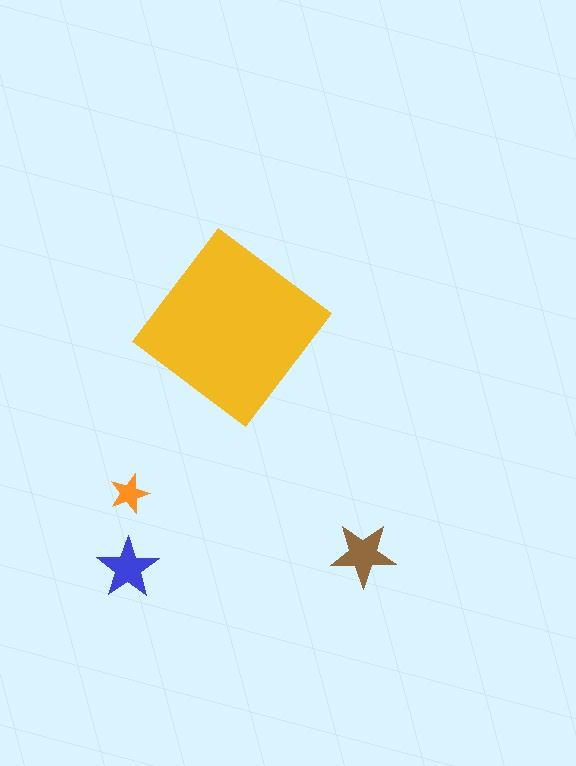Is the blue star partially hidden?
No, the blue star is fully visible.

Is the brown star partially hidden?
No, the brown star is fully visible.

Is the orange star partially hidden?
No, the orange star is fully visible.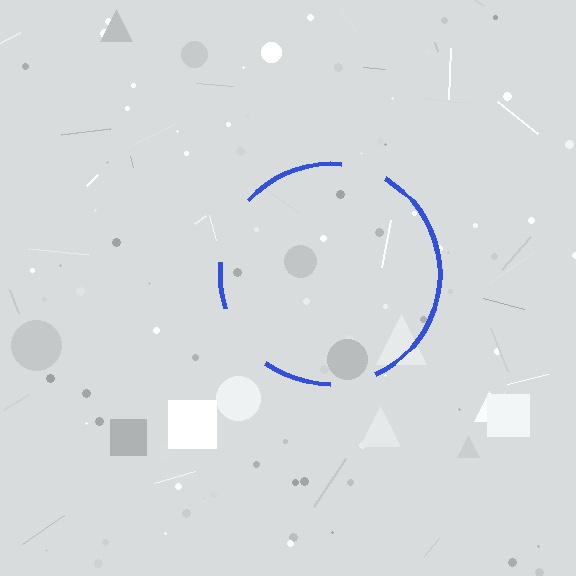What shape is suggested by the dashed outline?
The dashed outline suggests a circle.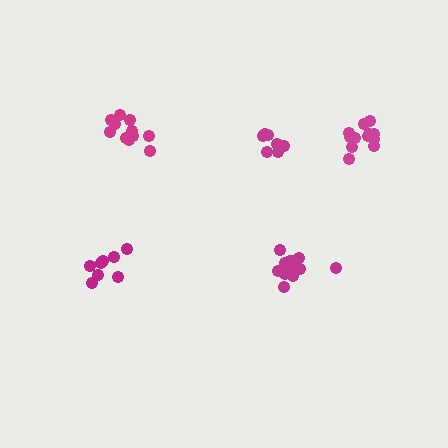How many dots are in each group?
Group 1: 11 dots, Group 2: 8 dots, Group 3: 13 dots, Group 4: 7 dots, Group 5: 12 dots (51 total).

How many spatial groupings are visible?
There are 5 spatial groupings.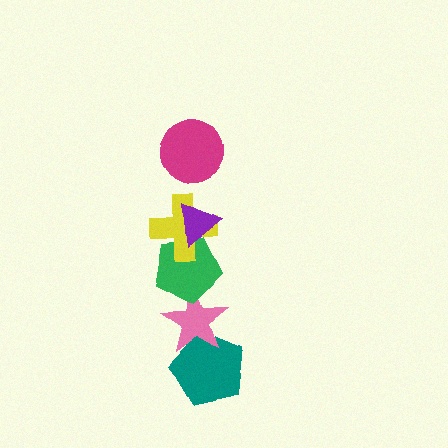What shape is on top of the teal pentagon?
The pink star is on top of the teal pentagon.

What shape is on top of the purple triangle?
The magenta circle is on top of the purple triangle.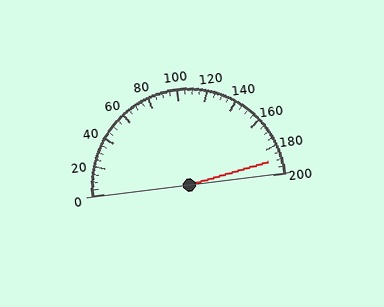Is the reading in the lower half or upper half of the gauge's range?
The reading is in the upper half of the range (0 to 200).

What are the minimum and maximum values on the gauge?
The gauge ranges from 0 to 200.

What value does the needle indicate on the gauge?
The needle indicates approximately 190.